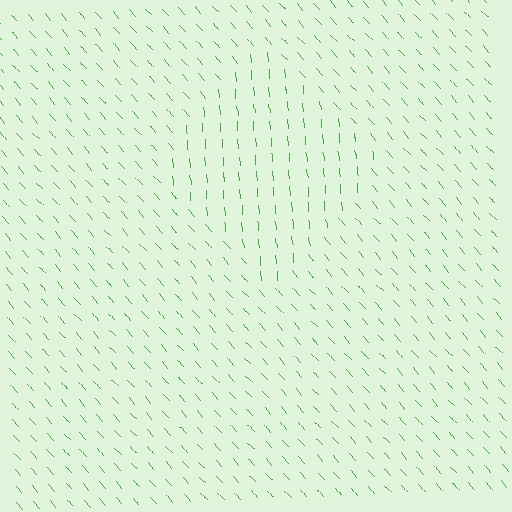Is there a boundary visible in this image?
Yes, there is a texture boundary formed by a change in line orientation.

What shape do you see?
I see a diamond.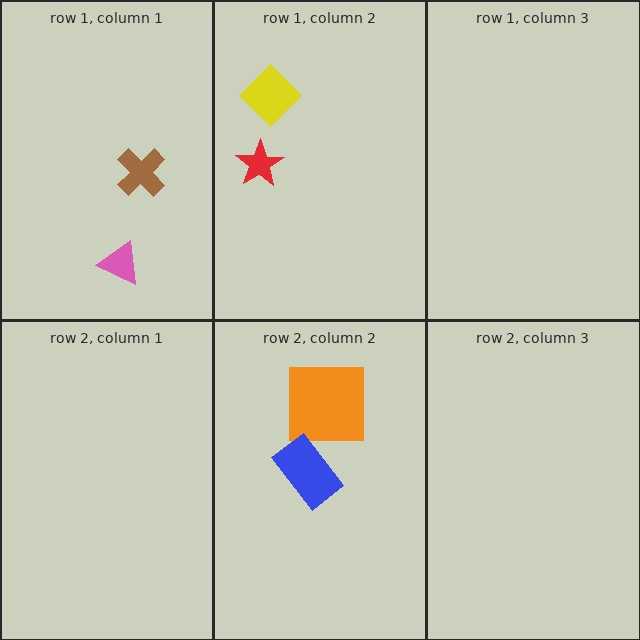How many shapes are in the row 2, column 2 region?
2.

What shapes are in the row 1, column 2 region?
The yellow diamond, the red star.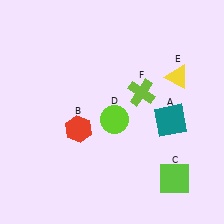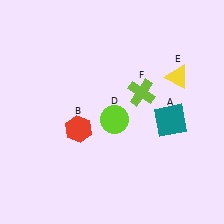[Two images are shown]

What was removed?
The lime square (C) was removed in Image 2.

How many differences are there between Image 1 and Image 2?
There is 1 difference between the two images.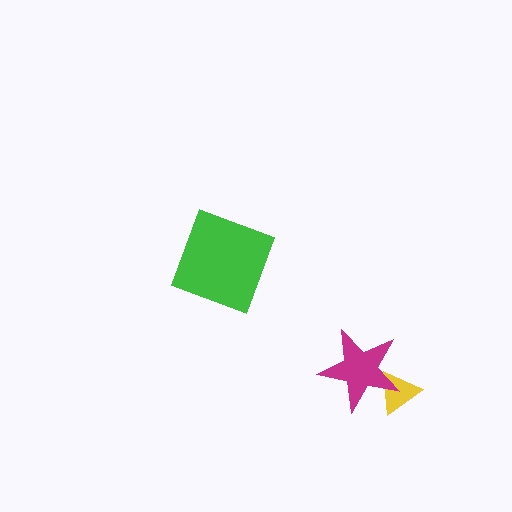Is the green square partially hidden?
No, no other shape covers it.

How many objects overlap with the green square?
0 objects overlap with the green square.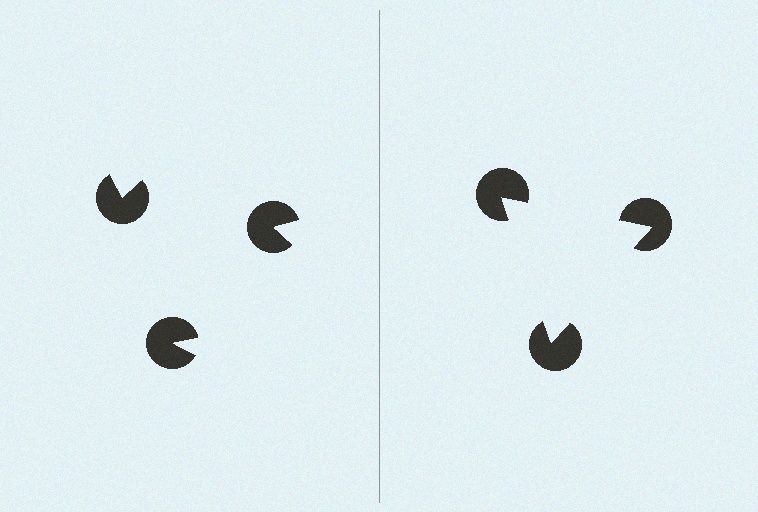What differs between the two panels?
The pac-man discs are positioned identically on both sides; only the wedge orientations differ. On the right they align to a triangle; on the left they are misaligned.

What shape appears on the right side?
An illusory triangle.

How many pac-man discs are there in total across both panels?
6 — 3 on each side.